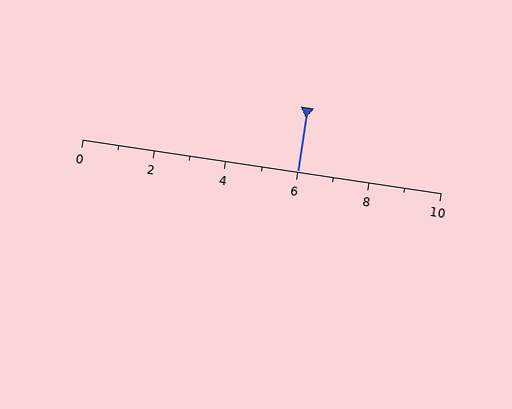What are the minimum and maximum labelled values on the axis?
The axis runs from 0 to 10.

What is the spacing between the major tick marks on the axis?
The major ticks are spaced 2 apart.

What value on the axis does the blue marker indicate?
The marker indicates approximately 6.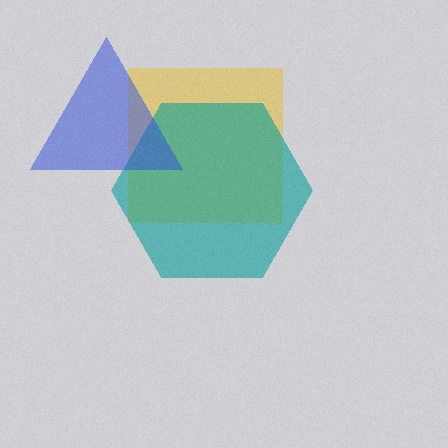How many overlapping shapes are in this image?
There are 3 overlapping shapes in the image.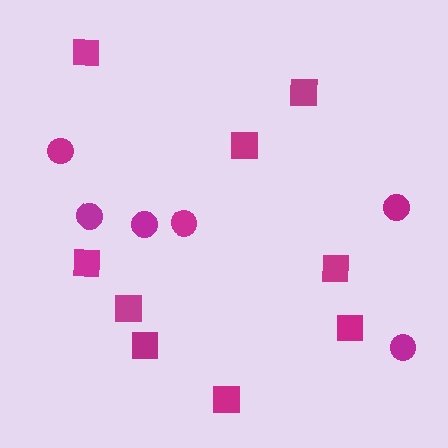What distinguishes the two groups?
There are 2 groups: one group of circles (6) and one group of squares (9).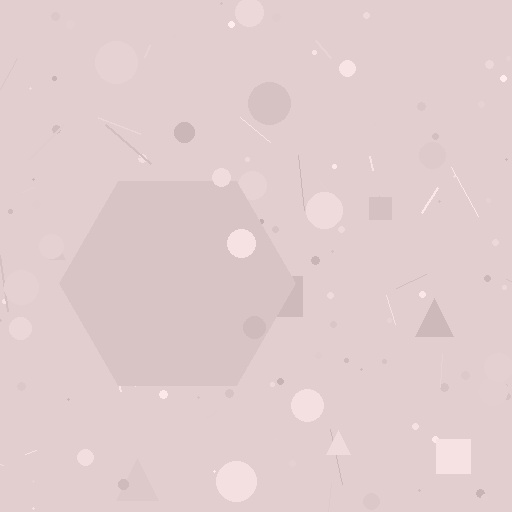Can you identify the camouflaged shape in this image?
The camouflaged shape is a hexagon.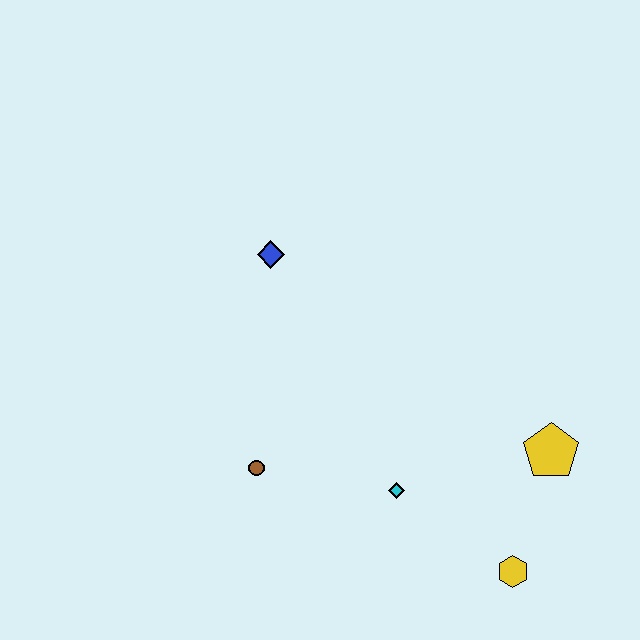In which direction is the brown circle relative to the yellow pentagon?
The brown circle is to the left of the yellow pentagon.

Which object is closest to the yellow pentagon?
The yellow hexagon is closest to the yellow pentagon.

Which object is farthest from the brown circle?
The yellow pentagon is farthest from the brown circle.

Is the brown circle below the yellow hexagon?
No